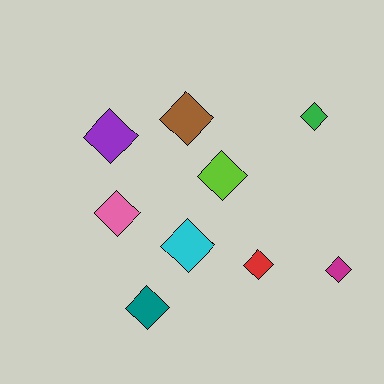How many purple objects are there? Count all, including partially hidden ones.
There is 1 purple object.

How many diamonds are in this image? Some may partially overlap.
There are 9 diamonds.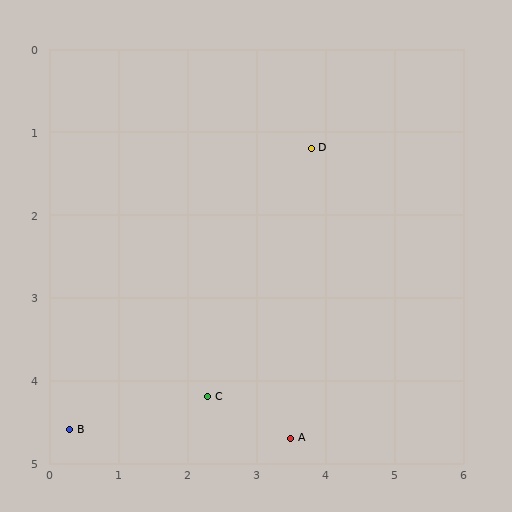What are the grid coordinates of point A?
Point A is at approximately (3.5, 4.7).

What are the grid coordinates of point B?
Point B is at approximately (0.3, 4.6).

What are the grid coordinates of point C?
Point C is at approximately (2.3, 4.2).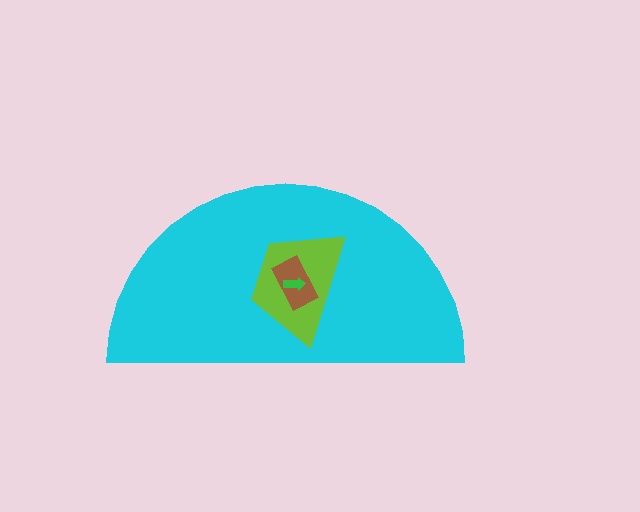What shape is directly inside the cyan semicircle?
The lime trapezoid.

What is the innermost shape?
The green arrow.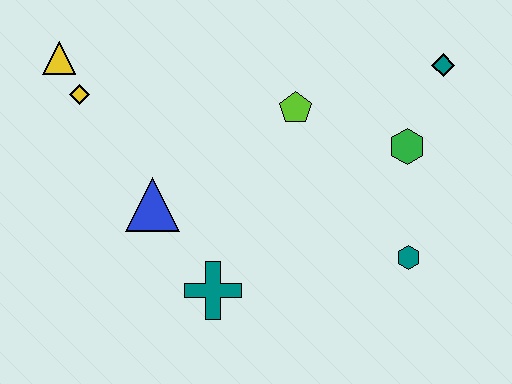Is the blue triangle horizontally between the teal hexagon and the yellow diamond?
Yes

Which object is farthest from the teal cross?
The teal diamond is farthest from the teal cross.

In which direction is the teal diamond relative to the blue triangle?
The teal diamond is to the right of the blue triangle.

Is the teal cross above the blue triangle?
No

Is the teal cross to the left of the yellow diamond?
No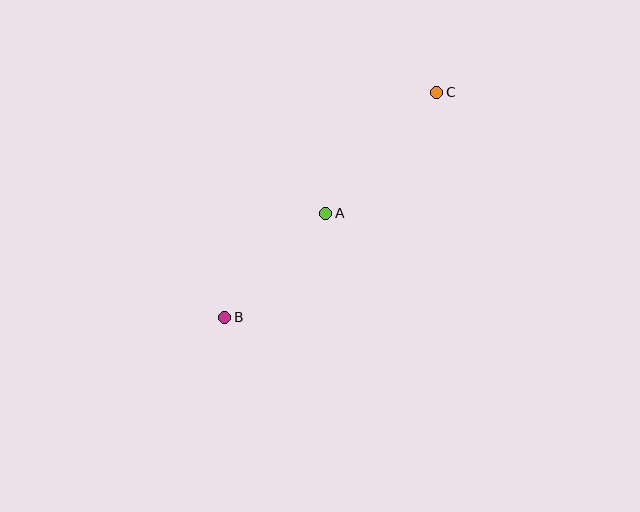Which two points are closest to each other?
Points A and B are closest to each other.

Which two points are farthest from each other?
Points B and C are farthest from each other.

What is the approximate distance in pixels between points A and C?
The distance between A and C is approximately 164 pixels.